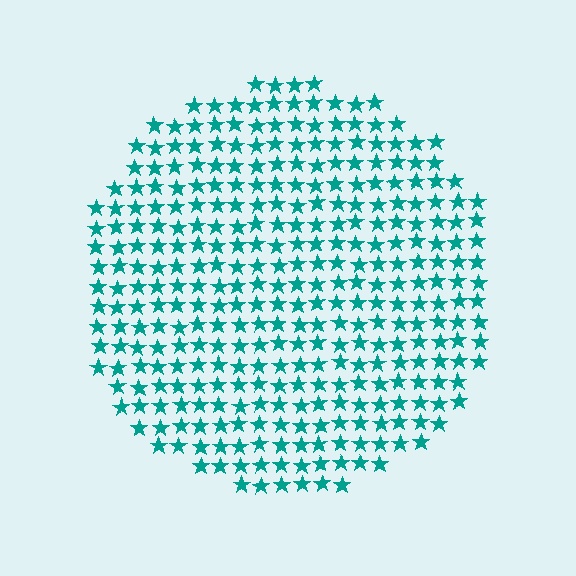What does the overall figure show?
The overall figure shows a circle.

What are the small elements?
The small elements are stars.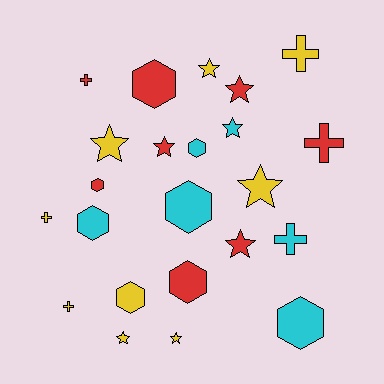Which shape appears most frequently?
Star, with 9 objects.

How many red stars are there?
There are 3 red stars.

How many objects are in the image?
There are 23 objects.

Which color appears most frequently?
Yellow, with 9 objects.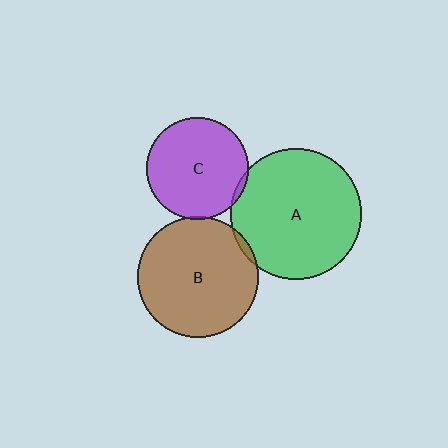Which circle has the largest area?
Circle A (green).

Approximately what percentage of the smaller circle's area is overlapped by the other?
Approximately 5%.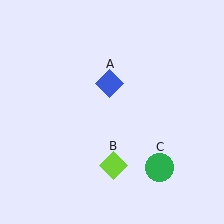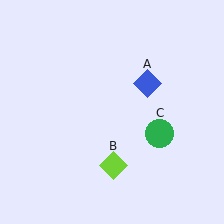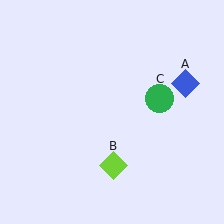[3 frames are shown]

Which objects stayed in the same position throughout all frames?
Lime diamond (object B) remained stationary.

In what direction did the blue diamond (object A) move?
The blue diamond (object A) moved right.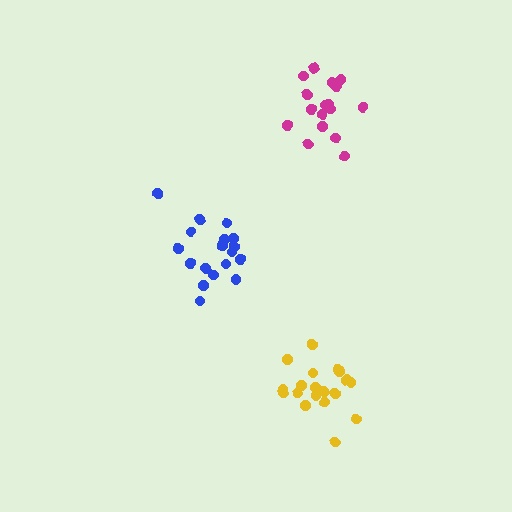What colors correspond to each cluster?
The clusters are colored: yellow, blue, magenta.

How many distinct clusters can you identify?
There are 3 distinct clusters.